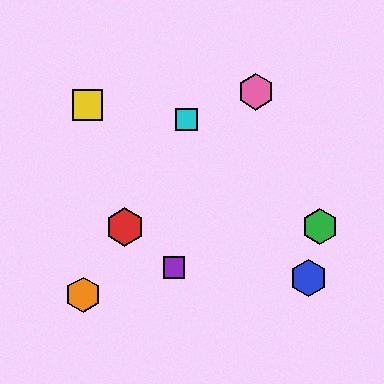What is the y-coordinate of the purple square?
The purple square is at y≈267.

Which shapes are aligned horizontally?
The red hexagon, the green hexagon are aligned horizontally.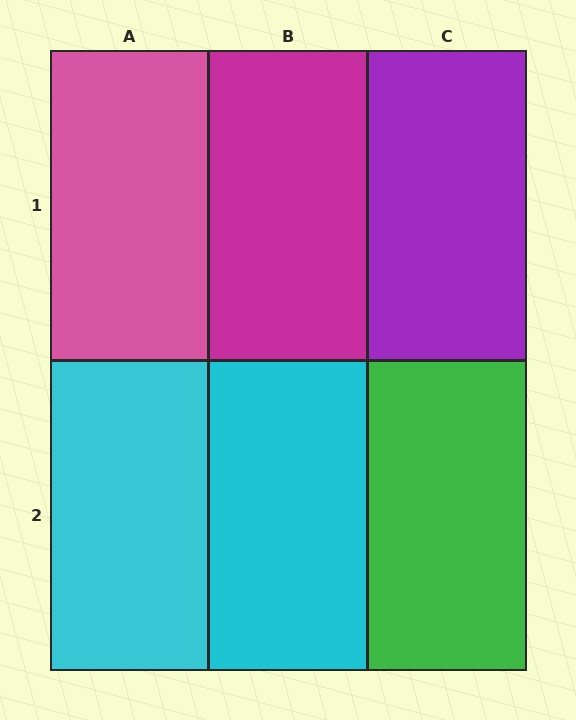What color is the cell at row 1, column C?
Purple.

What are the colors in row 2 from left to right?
Cyan, cyan, green.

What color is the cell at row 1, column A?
Pink.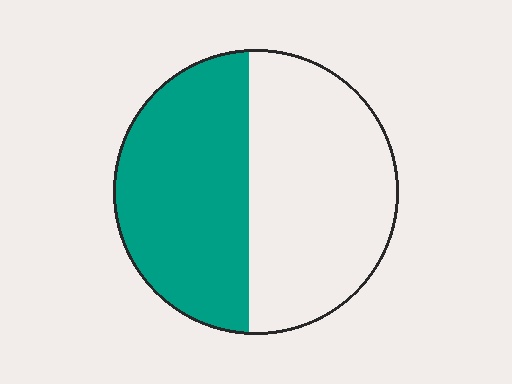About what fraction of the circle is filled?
About one half (1/2).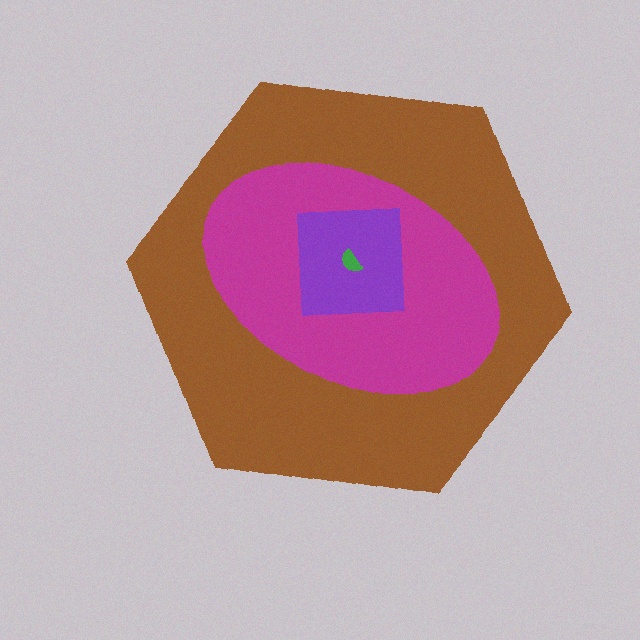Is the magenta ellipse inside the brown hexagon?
Yes.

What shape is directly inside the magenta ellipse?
The purple square.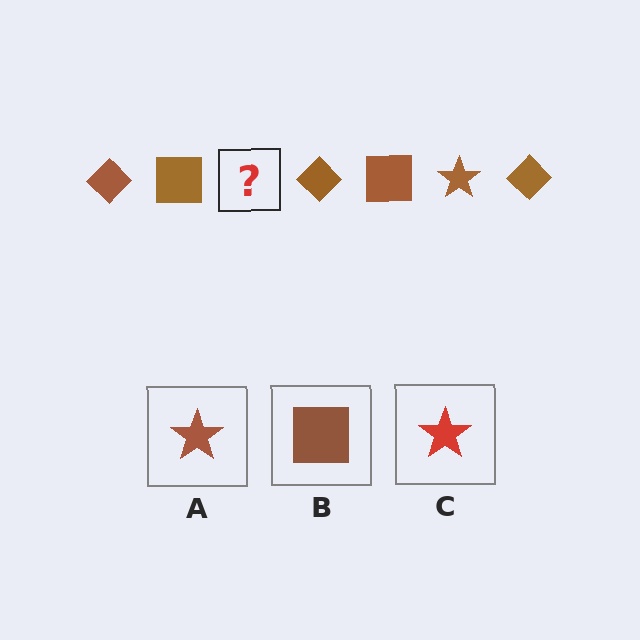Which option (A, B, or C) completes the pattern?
A.